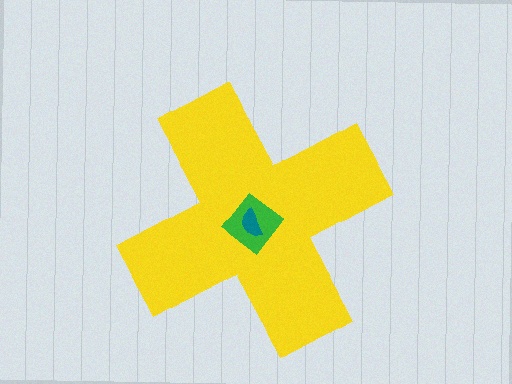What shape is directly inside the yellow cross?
The green diamond.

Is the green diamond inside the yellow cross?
Yes.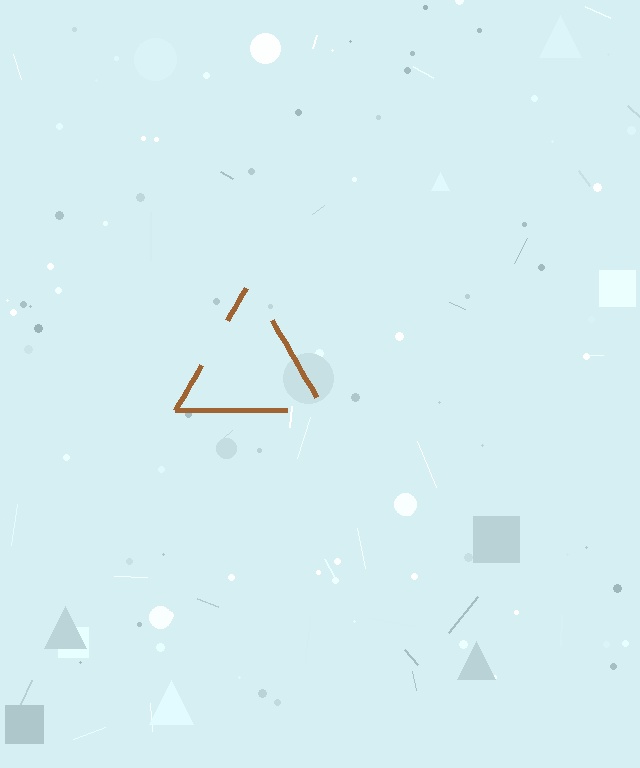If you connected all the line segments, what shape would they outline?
They would outline a triangle.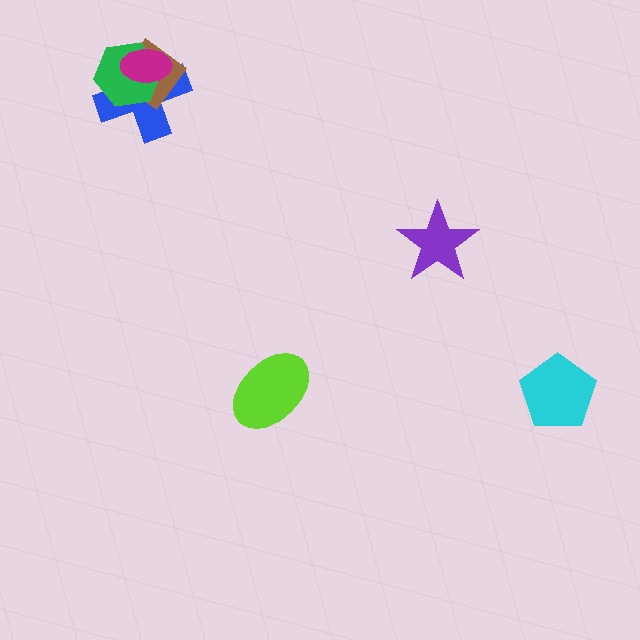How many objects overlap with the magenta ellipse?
3 objects overlap with the magenta ellipse.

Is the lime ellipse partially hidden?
No, no other shape covers it.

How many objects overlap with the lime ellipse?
0 objects overlap with the lime ellipse.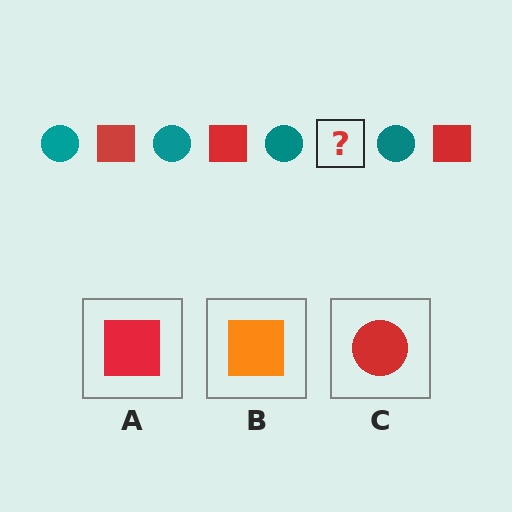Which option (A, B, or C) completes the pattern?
A.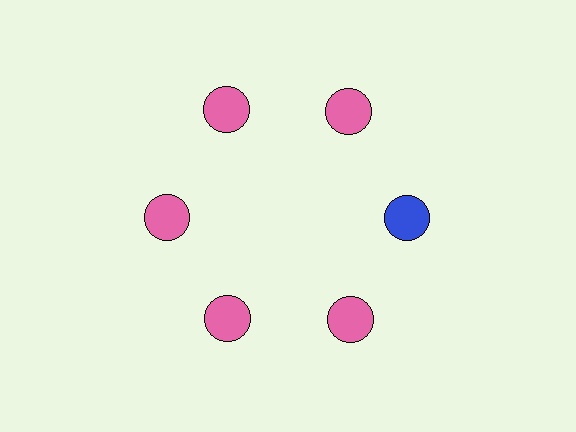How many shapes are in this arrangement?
There are 6 shapes arranged in a ring pattern.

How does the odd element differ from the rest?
It has a different color: blue instead of pink.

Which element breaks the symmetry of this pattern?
The blue circle at roughly the 3 o'clock position breaks the symmetry. All other shapes are pink circles.